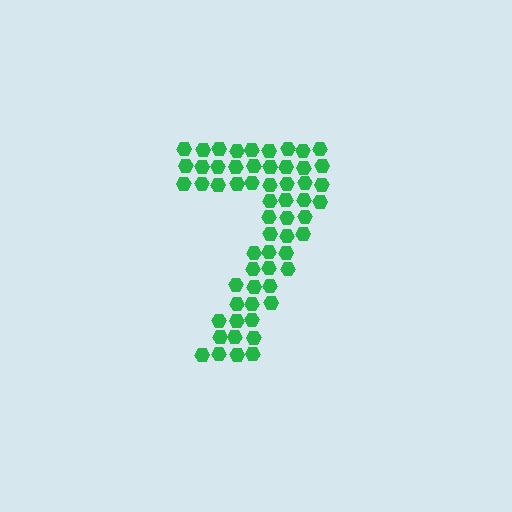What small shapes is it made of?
It is made of small hexagons.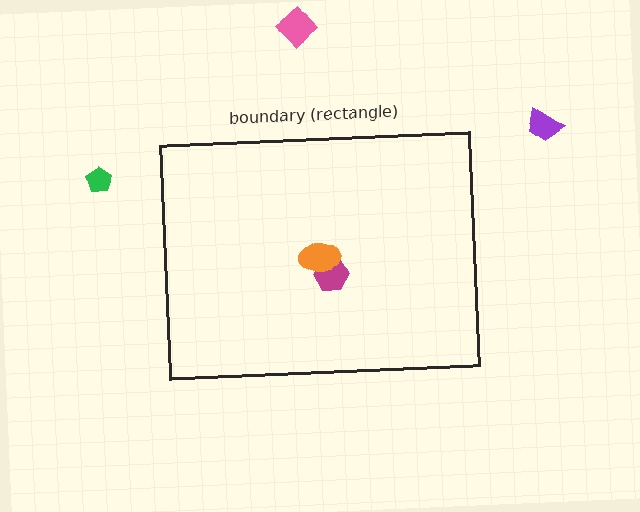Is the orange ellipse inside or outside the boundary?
Inside.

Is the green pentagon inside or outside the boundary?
Outside.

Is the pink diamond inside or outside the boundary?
Outside.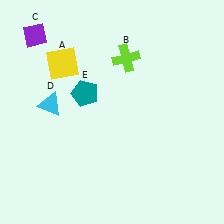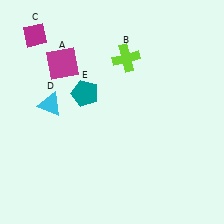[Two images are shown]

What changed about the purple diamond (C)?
In Image 1, C is purple. In Image 2, it changed to magenta.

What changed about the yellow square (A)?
In Image 1, A is yellow. In Image 2, it changed to magenta.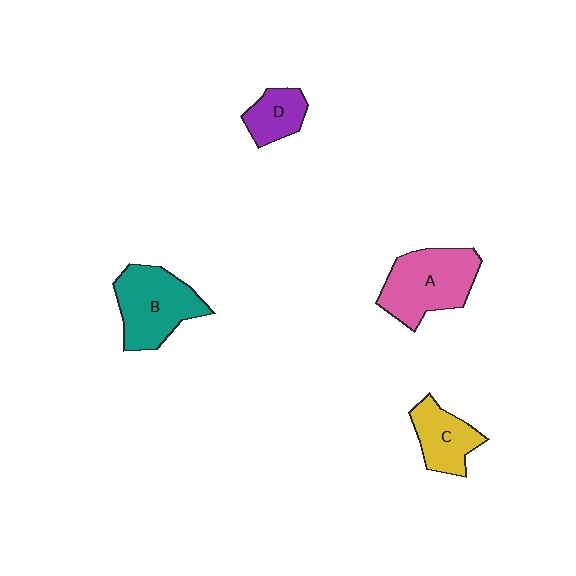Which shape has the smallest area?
Shape D (purple).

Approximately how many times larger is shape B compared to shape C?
Approximately 1.5 times.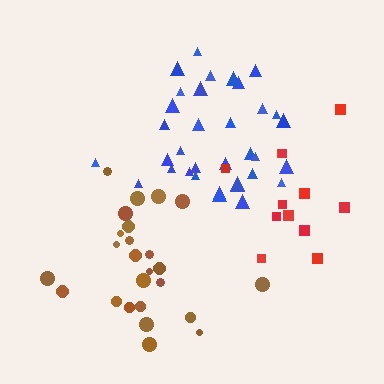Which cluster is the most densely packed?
Brown.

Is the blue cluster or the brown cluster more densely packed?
Brown.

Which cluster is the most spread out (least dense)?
Red.